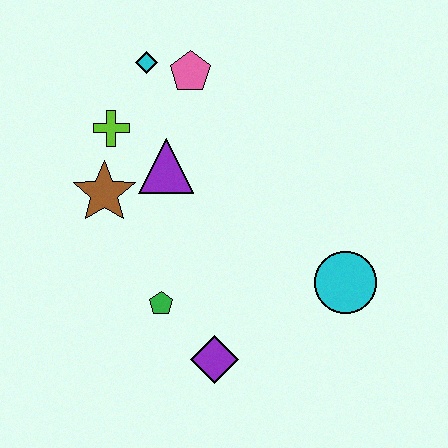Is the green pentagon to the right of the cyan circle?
No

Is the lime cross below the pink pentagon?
Yes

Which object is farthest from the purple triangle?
The cyan circle is farthest from the purple triangle.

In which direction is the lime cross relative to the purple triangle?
The lime cross is to the left of the purple triangle.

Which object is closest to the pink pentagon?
The cyan diamond is closest to the pink pentagon.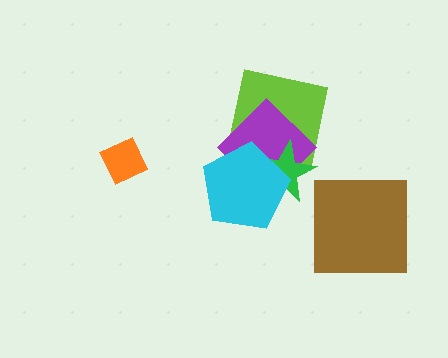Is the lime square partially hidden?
Yes, it is partially covered by another shape.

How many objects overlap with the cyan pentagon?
3 objects overlap with the cyan pentagon.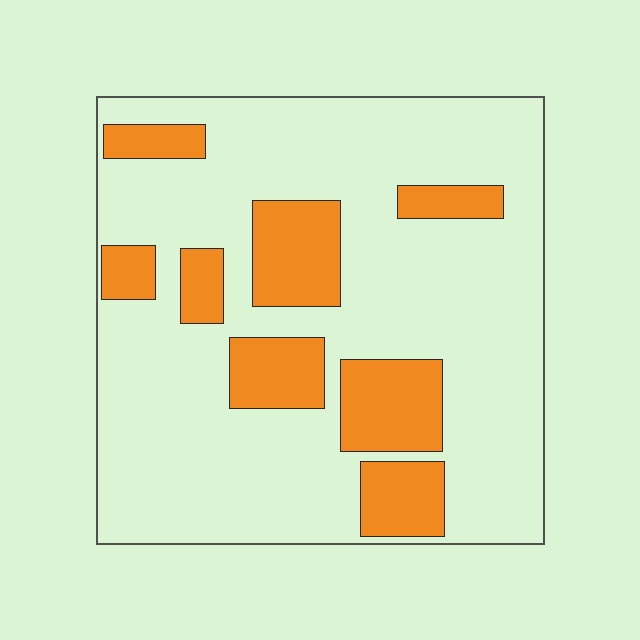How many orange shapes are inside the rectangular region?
8.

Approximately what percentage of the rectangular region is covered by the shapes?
Approximately 25%.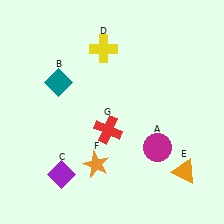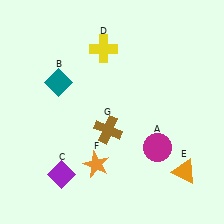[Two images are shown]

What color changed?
The cross (G) changed from red in Image 1 to brown in Image 2.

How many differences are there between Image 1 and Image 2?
There is 1 difference between the two images.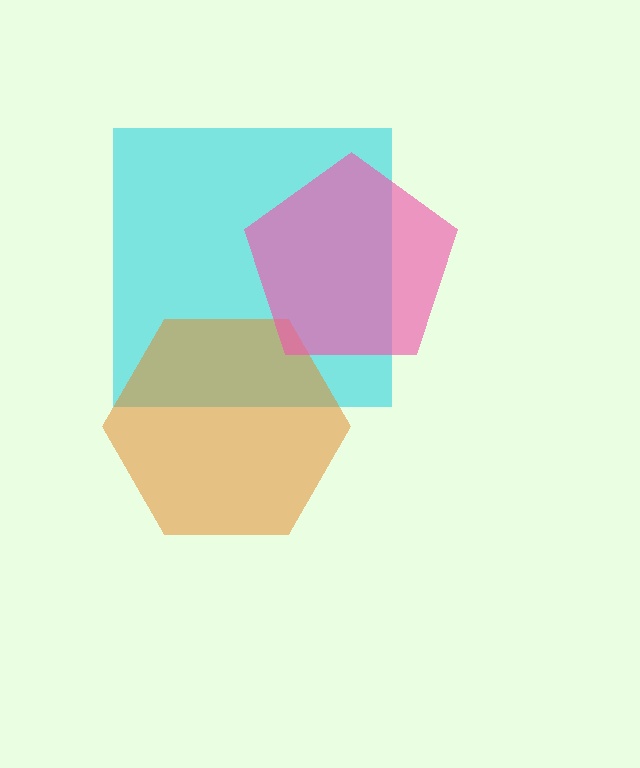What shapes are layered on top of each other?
The layered shapes are: a cyan square, an orange hexagon, a pink pentagon.